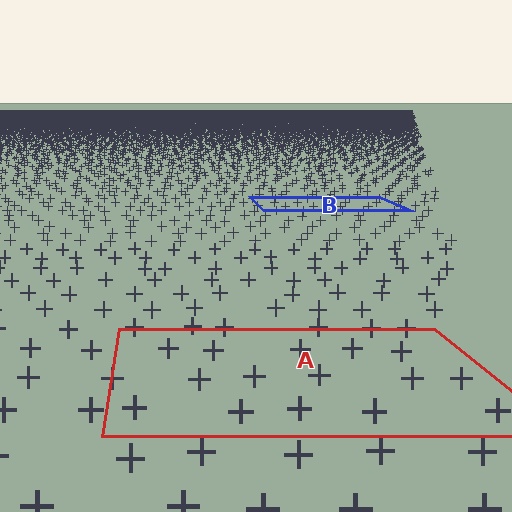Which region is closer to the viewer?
Region A is closer. The texture elements there are larger and more spread out.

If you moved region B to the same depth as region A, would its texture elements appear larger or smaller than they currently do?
They would appear larger. At a closer depth, the same texture elements are projected at a bigger on-screen size.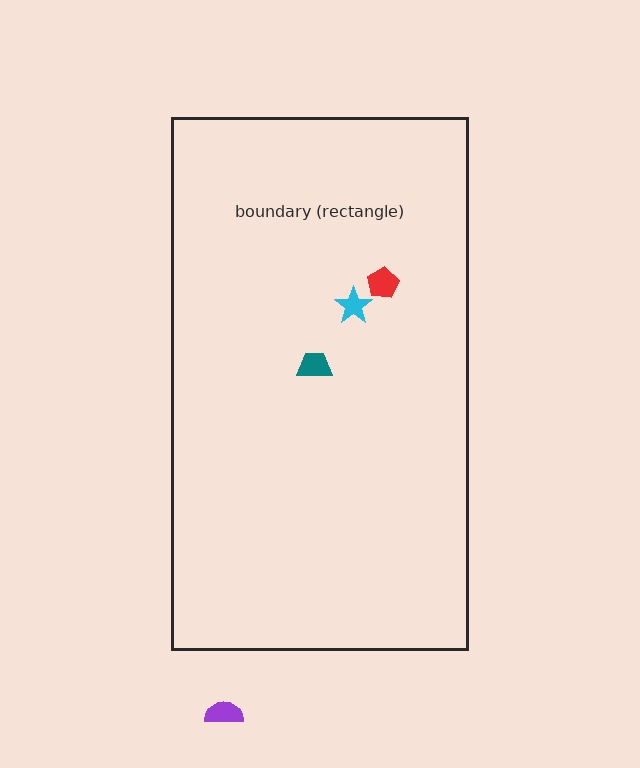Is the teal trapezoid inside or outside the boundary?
Inside.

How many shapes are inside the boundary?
3 inside, 1 outside.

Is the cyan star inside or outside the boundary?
Inside.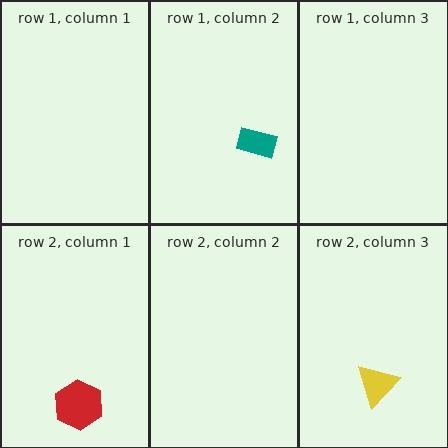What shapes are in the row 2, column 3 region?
The yellow triangle.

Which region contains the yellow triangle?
The row 2, column 3 region.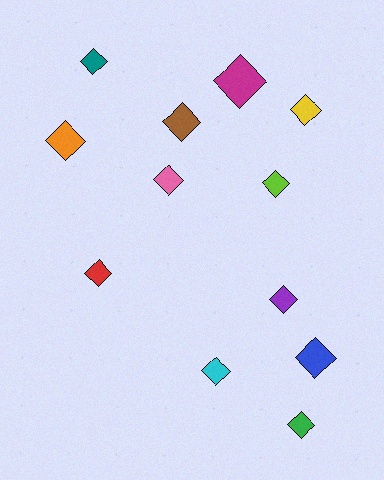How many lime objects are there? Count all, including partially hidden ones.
There is 1 lime object.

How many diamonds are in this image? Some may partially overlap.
There are 12 diamonds.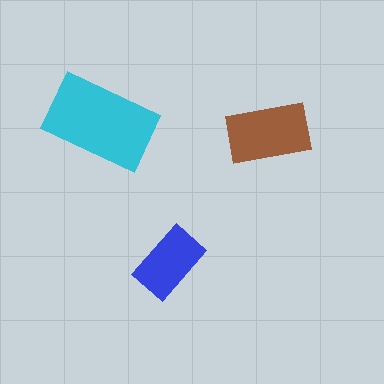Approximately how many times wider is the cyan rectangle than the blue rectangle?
About 1.5 times wider.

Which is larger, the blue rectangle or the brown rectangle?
The brown one.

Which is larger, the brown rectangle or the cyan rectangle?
The cyan one.